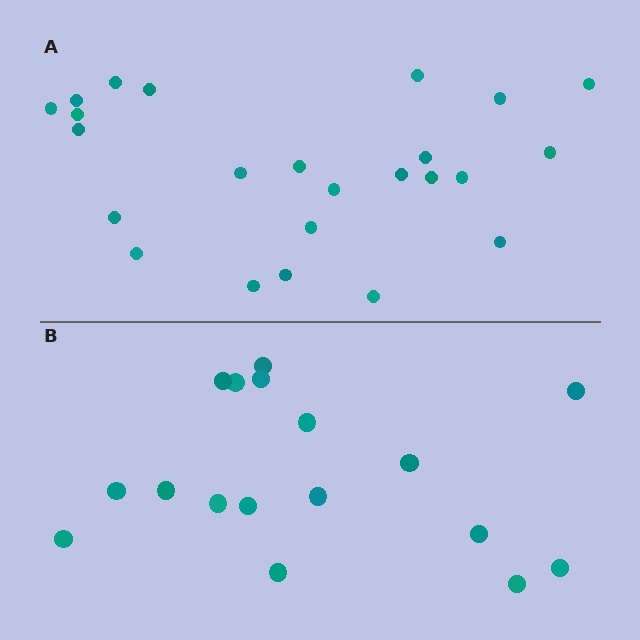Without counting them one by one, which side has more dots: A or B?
Region A (the top region) has more dots.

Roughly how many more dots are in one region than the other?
Region A has roughly 8 or so more dots than region B.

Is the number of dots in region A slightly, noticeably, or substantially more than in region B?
Region A has noticeably more, but not dramatically so. The ratio is roughly 1.4 to 1.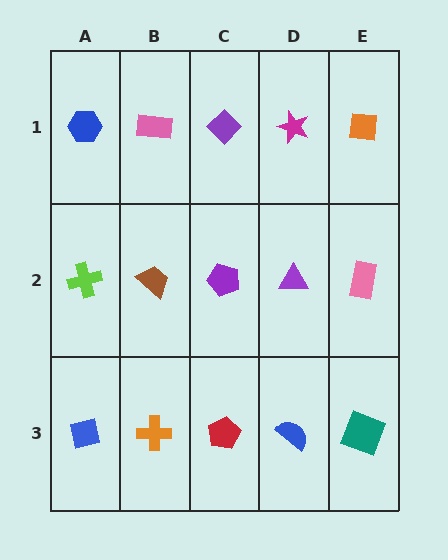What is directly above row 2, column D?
A magenta star.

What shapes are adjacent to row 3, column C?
A purple pentagon (row 2, column C), an orange cross (row 3, column B), a blue semicircle (row 3, column D).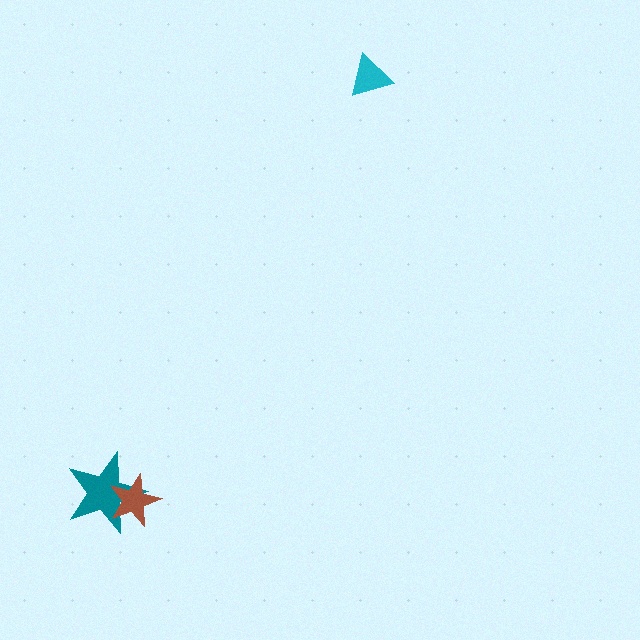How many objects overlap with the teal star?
1 object overlaps with the teal star.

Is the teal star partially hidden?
Yes, it is partially covered by another shape.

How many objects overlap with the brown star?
1 object overlaps with the brown star.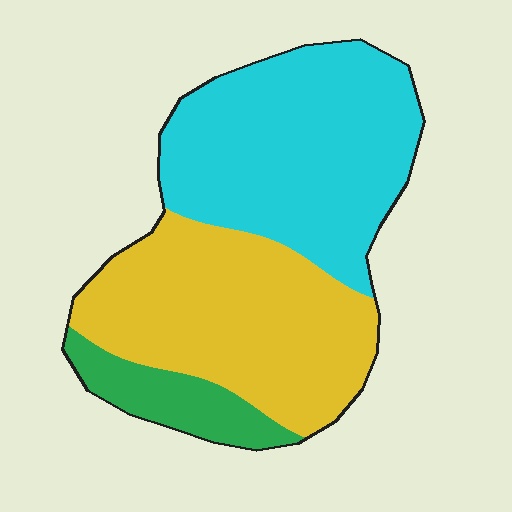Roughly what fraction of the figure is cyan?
Cyan covers roughly 45% of the figure.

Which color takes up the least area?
Green, at roughly 10%.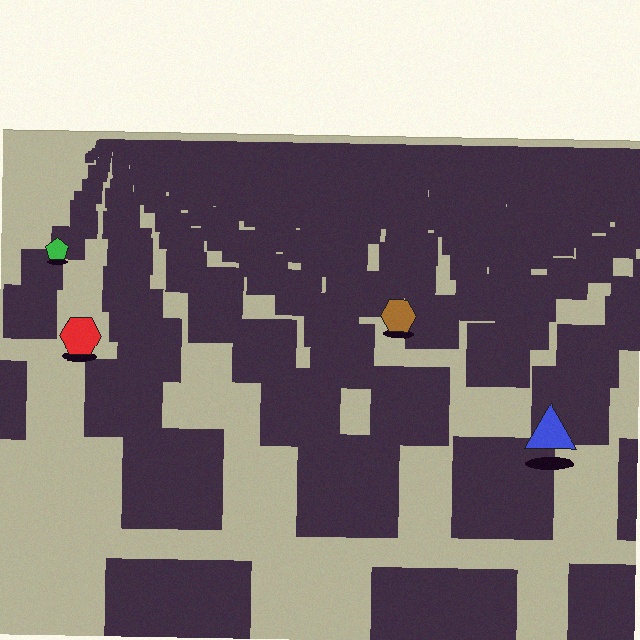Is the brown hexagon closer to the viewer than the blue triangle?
No. The blue triangle is closer — you can tell from the texture gradient: the ground texture is coarser near it.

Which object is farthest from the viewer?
The green pentagon is farthest from the viewer. It appears smaller and the ground texture around it is denser.